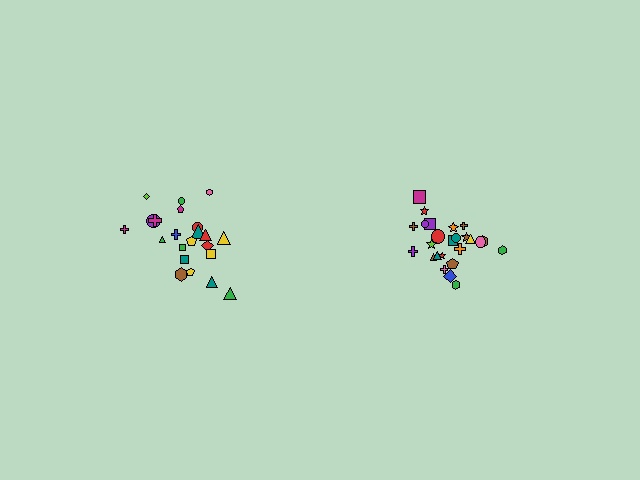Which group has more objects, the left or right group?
The right group.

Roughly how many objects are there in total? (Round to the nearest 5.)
Roughly 45 objects in total.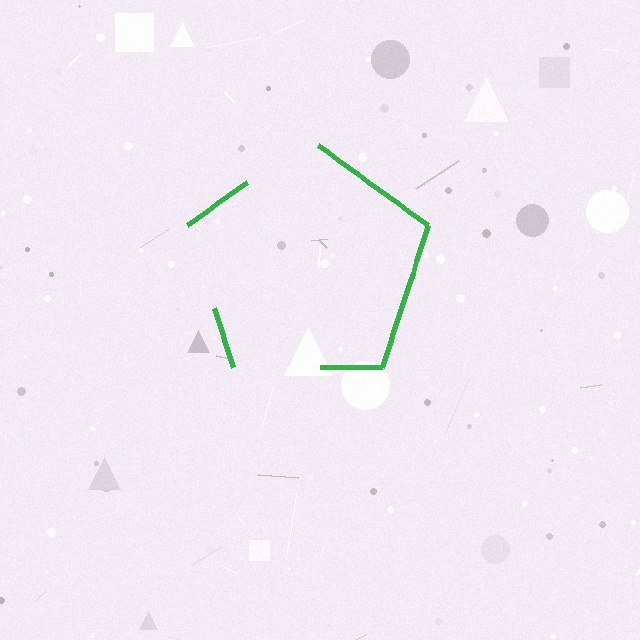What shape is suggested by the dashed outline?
The dashed outline suggests a pentagon.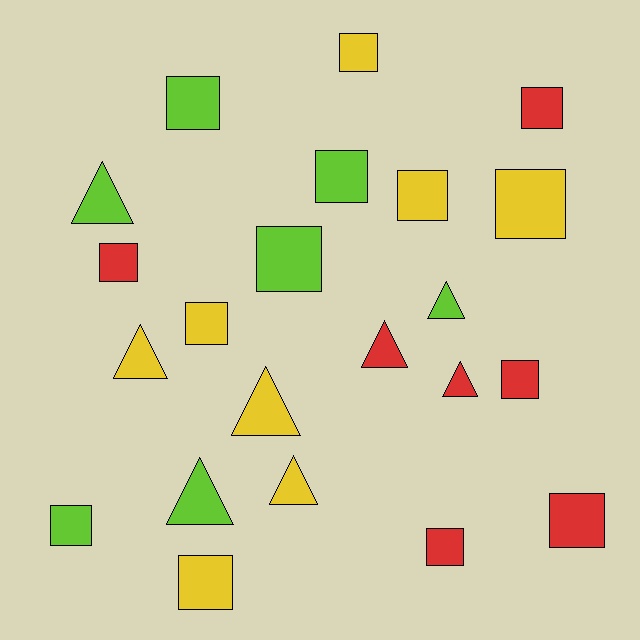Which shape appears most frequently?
Square, with 14 objects.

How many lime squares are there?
There are 4 lime squares.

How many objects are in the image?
There are 22 objects.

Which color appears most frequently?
Yellow, with 8 objects.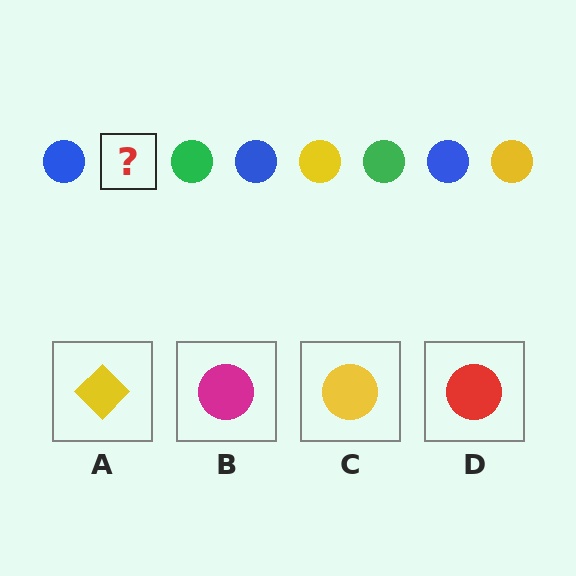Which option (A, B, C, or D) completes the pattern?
C.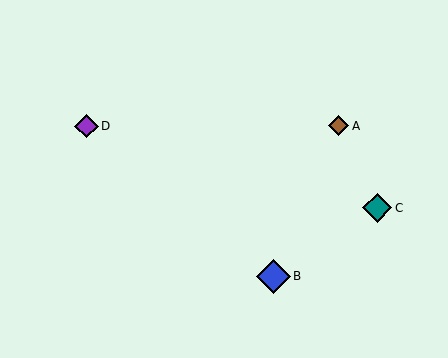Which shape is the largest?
The blue diamond (labeled B) is the largest.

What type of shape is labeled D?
Shape D is a purple diamond.